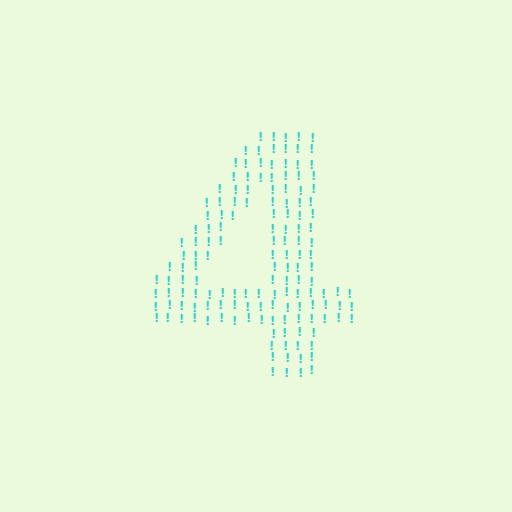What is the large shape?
The large shape is the digit 4.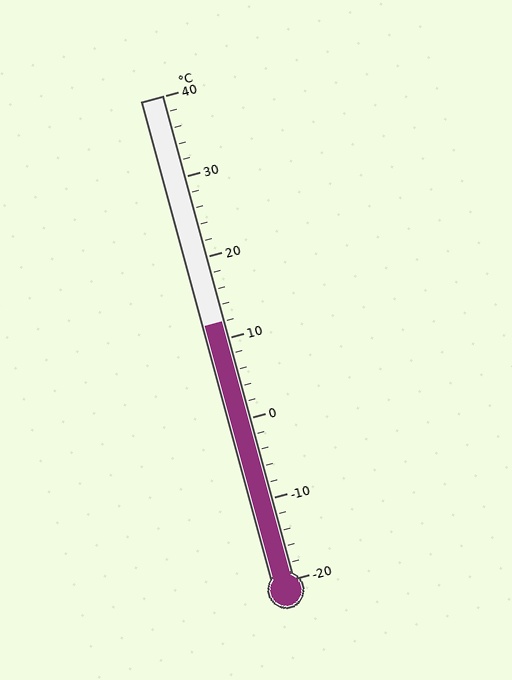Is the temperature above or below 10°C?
The temperature is above 10°C.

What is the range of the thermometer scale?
The thermometer scale ranges from -20°C to 40°C.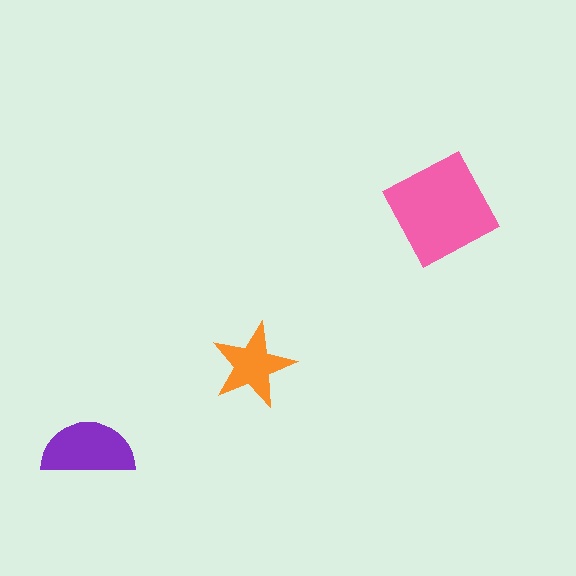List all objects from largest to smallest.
The pink square, the purple semicircle, the orange star.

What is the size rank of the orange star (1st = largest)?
3rd.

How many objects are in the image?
There are 3 objects in the image.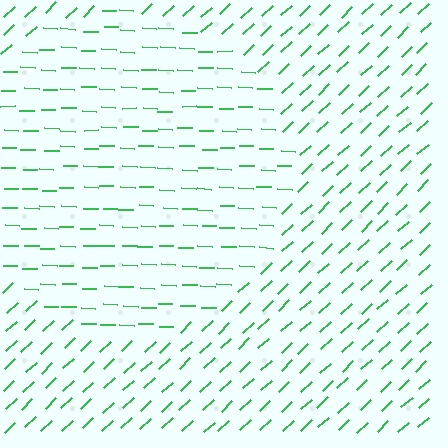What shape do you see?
I see a circle.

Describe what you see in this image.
The image is filled with small green line segments. A circle region in the image has lines oriented differently from the surrounding lines, creating a visible texture boundary.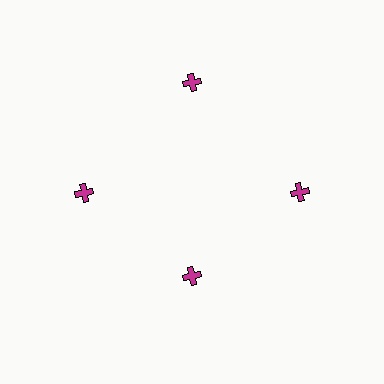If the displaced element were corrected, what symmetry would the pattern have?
It would have 4-fold rotational symmetry — the pattern would map onto itself every 90 degrees.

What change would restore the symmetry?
The symmetry would be restored by moving it outward, back onto the ring so that all 4 crosses sit at equal angles and equal distance from the center.